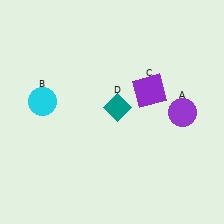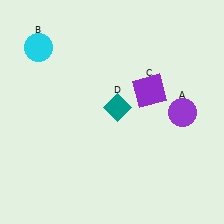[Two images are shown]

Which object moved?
The cyan circle (B) moved up.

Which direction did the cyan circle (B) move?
The cyan circle (B) moved up.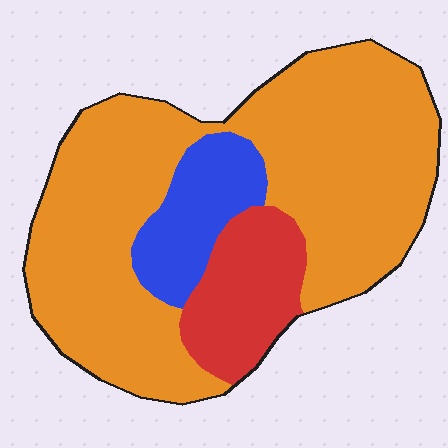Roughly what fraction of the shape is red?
Red takes up less than a quarter of the shape.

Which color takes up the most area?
Orange, at roughly 70%.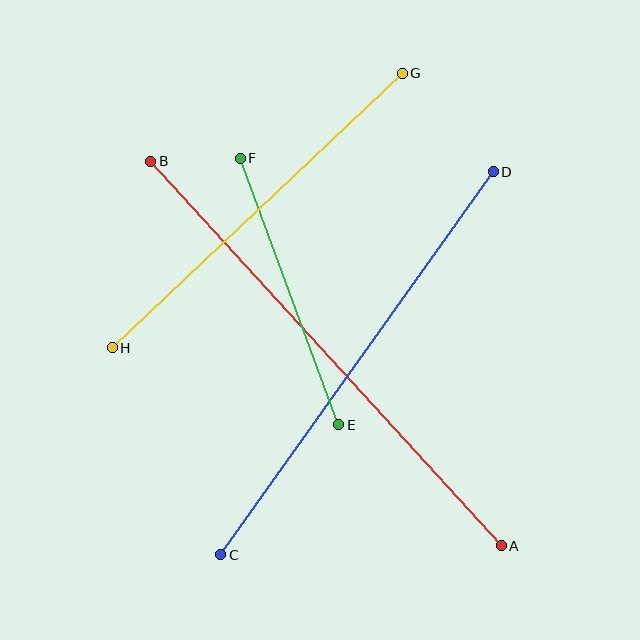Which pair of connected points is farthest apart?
Points A and B are farthest apart.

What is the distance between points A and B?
The distance is approximately 520 pixels.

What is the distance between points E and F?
The distance is approximately 284 pixels.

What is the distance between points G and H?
The distance is approximately 399 pixels.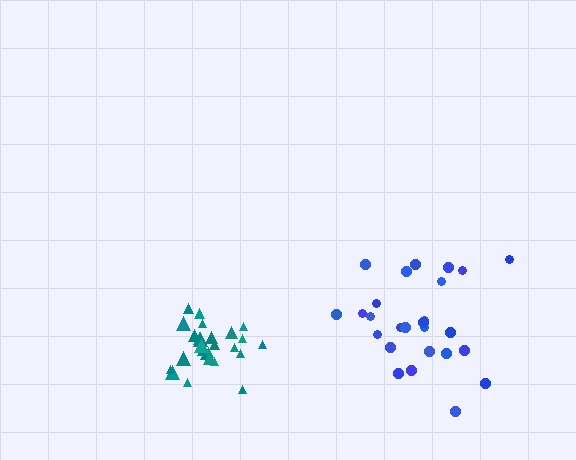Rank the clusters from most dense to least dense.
teal, blue.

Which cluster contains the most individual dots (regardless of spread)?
Blue (26).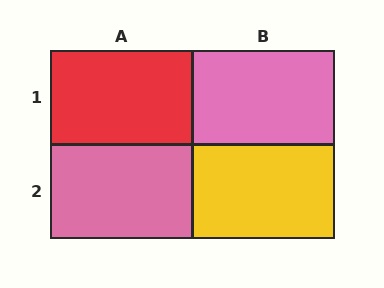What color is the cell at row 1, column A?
Red.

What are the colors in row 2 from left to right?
Pink, yellow.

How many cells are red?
1 cell is red.